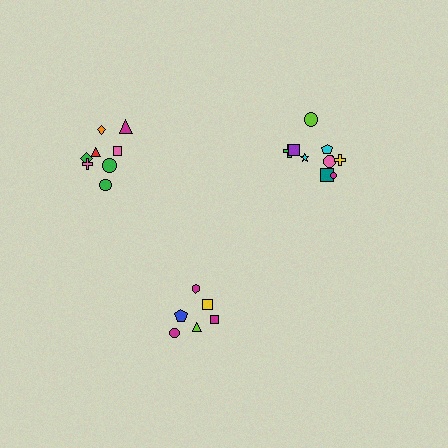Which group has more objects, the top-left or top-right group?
The top-right group.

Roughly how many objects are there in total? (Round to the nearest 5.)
Roughly 25 objects in total.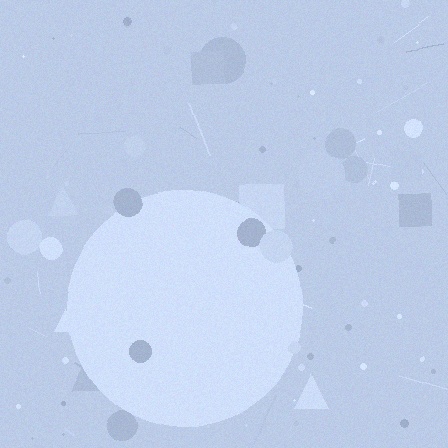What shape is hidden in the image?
A circle is hidden in the image.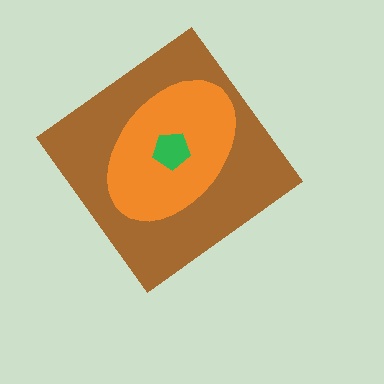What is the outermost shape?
The brown diamond.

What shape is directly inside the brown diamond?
The orange ellipse.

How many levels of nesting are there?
3.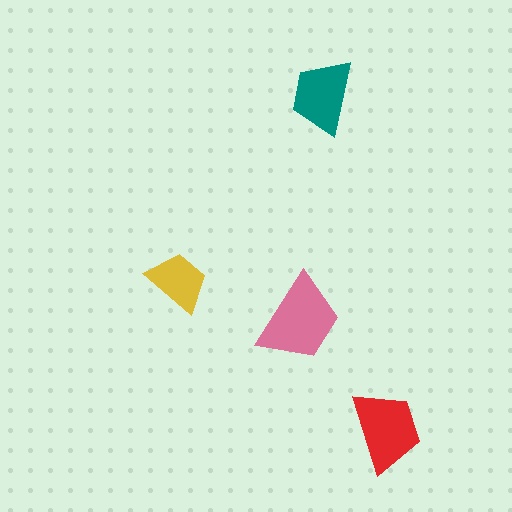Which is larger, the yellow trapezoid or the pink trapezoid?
The pink one.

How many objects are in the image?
There are 4 objects in the image.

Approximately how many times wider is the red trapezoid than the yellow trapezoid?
About 1.5 times wider.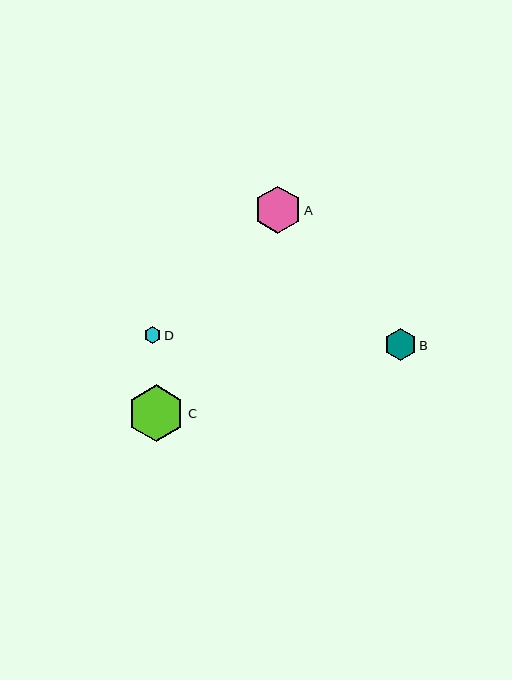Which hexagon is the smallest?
Hexagon D is the smallest with a size of approximately 16 pixels.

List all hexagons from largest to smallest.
From largest to smallest: C, A, B, D.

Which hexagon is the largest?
Hexagon C is the largest with a size of approximately 57 pixels.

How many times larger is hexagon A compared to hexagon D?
Hexagon A is approximately 2.9 times the size of hexagon D.